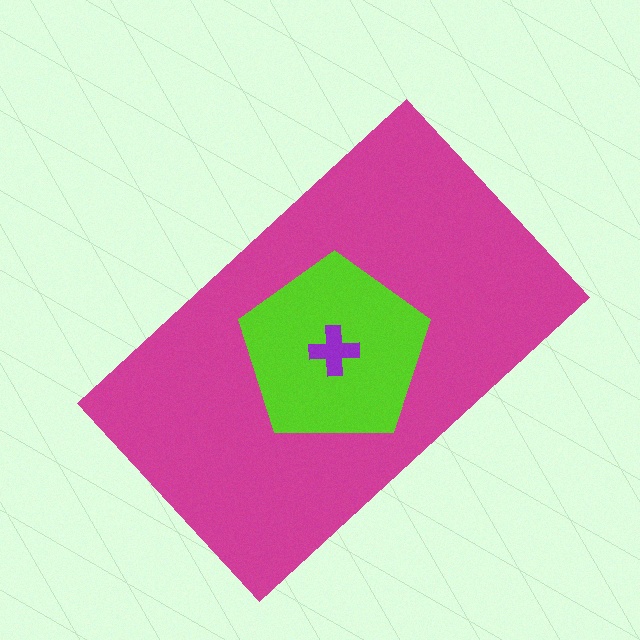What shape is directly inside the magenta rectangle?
The lime pentagon.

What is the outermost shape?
The magenta rectangle.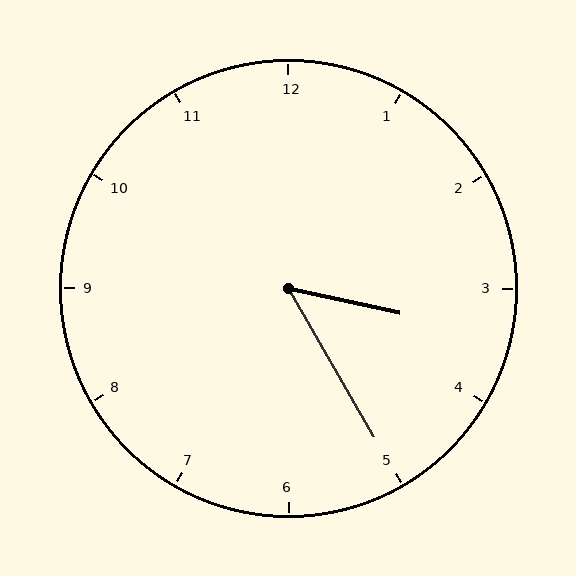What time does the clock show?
3:25.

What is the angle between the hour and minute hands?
Approximately 48 degrees.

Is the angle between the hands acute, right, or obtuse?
It is acute.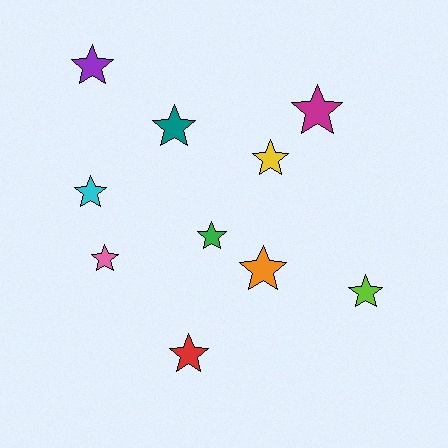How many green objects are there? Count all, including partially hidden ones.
There is 1 green object.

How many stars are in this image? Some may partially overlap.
There are 10 stars.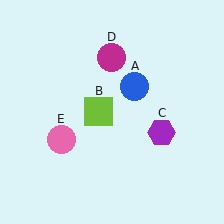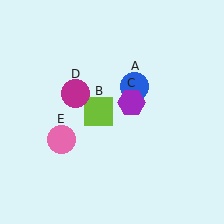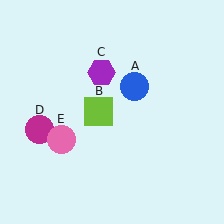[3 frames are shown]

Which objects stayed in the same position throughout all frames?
Blue circle (object A) and lime square (object B) and pink circle (object E) remained stationary.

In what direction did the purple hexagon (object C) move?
The purple hexagon (object C) moved up and to the left.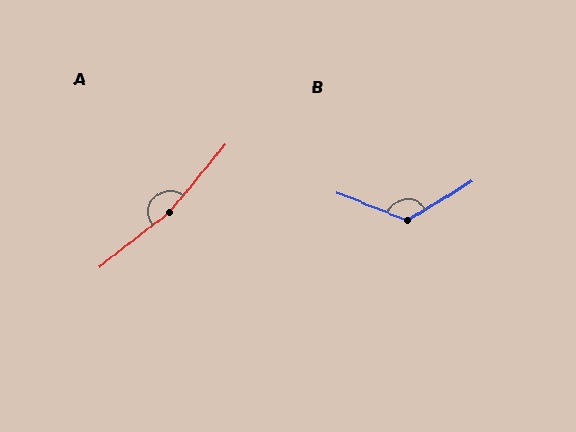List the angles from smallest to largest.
B (127°), A (168°).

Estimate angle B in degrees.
Approximately 127 degrees.